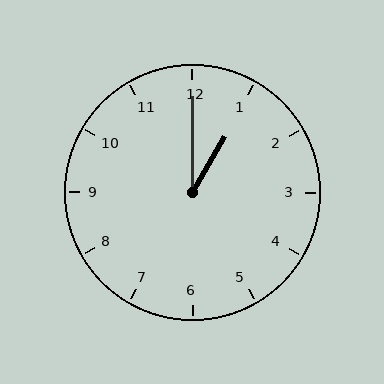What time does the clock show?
1:00.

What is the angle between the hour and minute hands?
Approximately 30 degrees.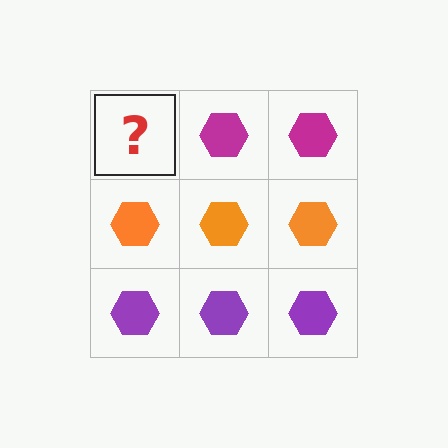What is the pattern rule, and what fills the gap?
The rule is that each row has a consistent color. The gap should be filled with a magenta hexagon.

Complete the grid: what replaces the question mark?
The question mark should be replaced with a magenta hexagon.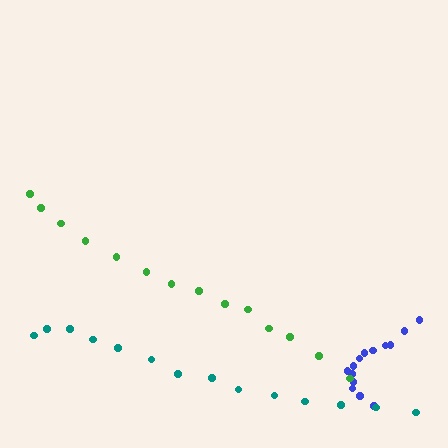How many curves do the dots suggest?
There are 3 distinct paths.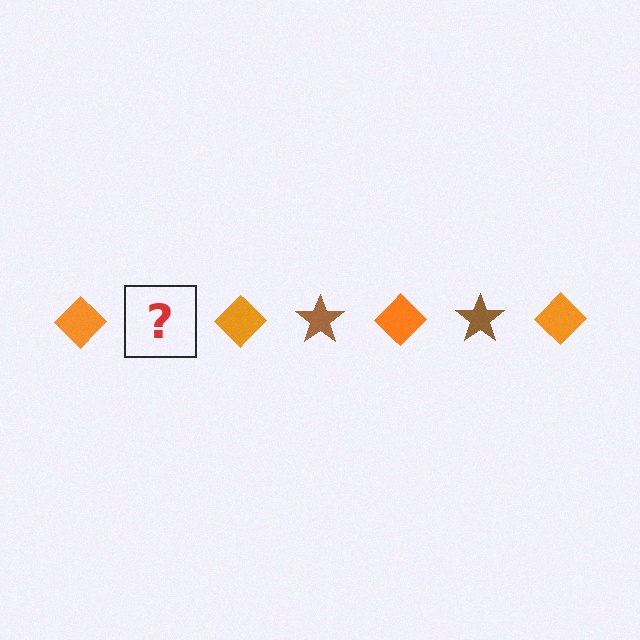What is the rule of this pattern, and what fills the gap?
The rule is that the pattern alternates between orange diamond and brown star. The gap should be filled with a brown star.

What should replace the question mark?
The question mark should be replaced with a brown star.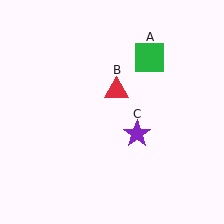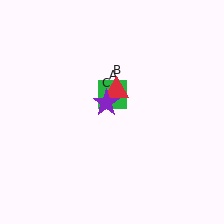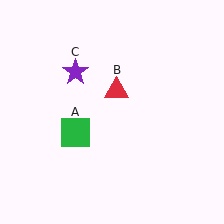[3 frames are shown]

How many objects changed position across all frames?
2 objects changed position: green square (object A), purple star (object C).